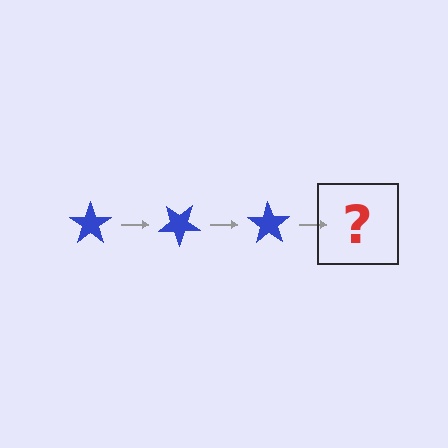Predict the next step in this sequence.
The next step is a blue star rotated 105 degrees.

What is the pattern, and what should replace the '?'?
The pattern is that the star rotates 35 degrees each step. The '?' should be a blue star rotated 105 degrees.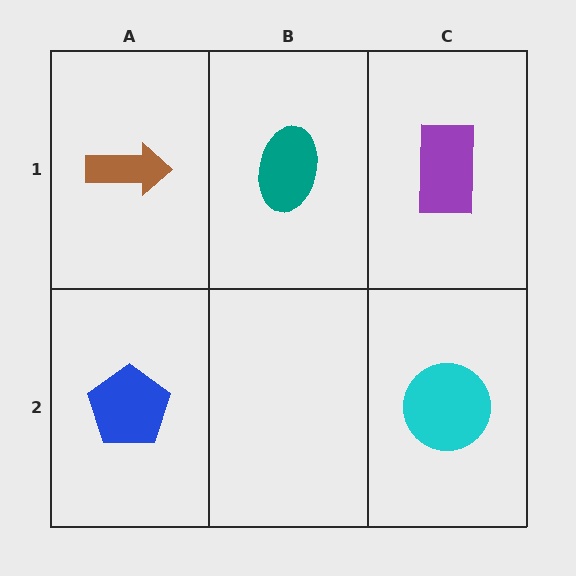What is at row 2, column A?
A blue pentagon.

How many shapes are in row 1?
3 shapes.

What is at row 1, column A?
A brown arrow.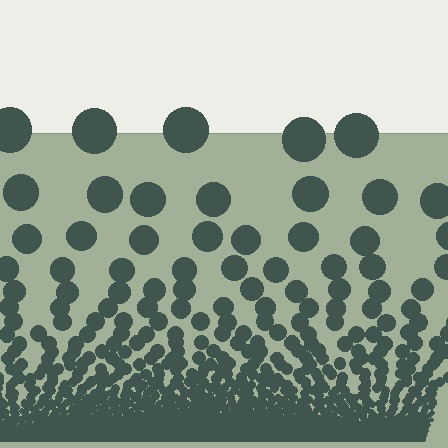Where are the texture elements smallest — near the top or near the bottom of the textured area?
Near the bottom.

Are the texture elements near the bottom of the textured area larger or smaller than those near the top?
Smaller. The gradient is inverted — elements near the bottom are smaller and denser.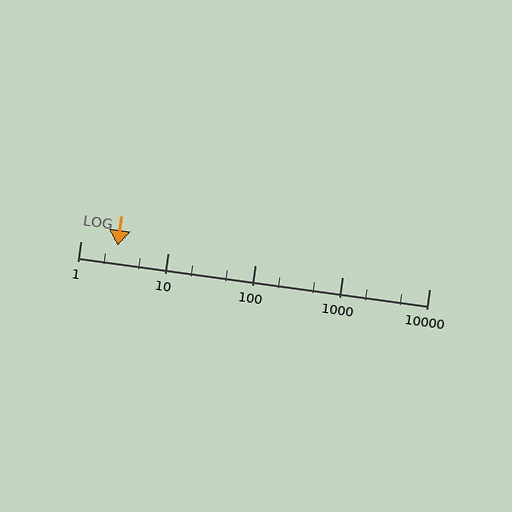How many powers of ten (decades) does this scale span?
The scale spans 4 decades, from 1 to 10000.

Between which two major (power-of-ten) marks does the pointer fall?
The pointer is between 1 and 10.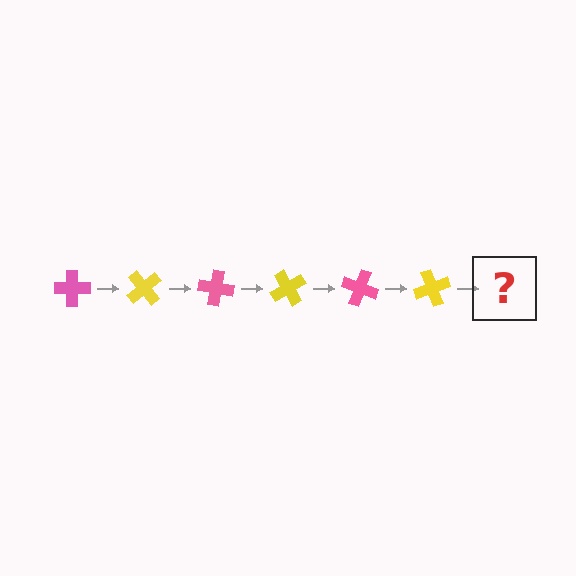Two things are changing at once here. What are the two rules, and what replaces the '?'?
The two rules are that it rotates 50 degrees each step and the color cycles through pink and yellow. The '?' should be a pink cross, rotated 300 degrees from the start.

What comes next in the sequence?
The next element should be a pink cross, rotated 300 degrees from the start.